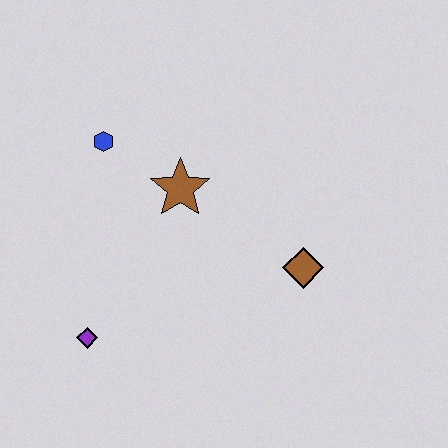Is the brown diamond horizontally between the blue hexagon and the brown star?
No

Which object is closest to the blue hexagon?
The brown star is closest to the blue hexagon.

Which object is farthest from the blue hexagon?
The brown diamond is farthest from the blue hexagon.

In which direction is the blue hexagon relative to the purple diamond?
The blue hexagon is above the purple diamond.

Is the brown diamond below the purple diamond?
No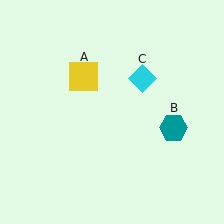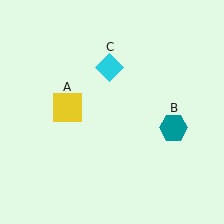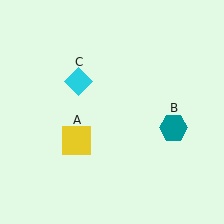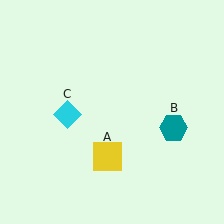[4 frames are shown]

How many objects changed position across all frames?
2 objects changed position: yellow square (object A), cyan diamond (object C).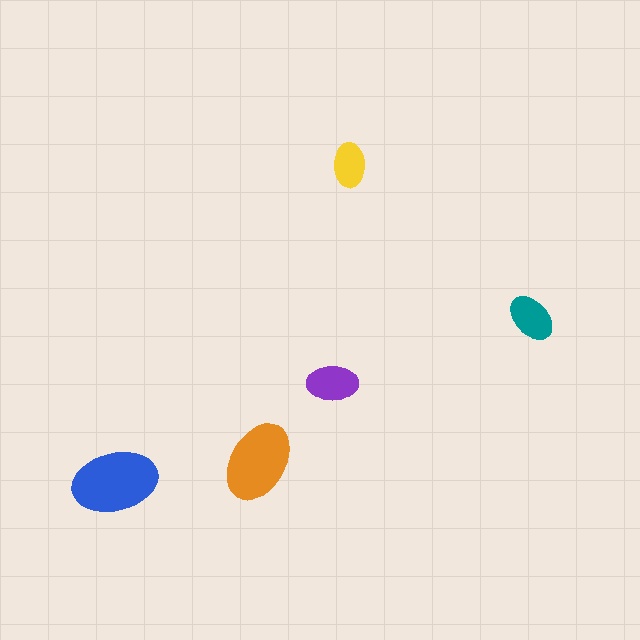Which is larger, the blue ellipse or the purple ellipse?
The blue one.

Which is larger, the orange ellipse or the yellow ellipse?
The orange one.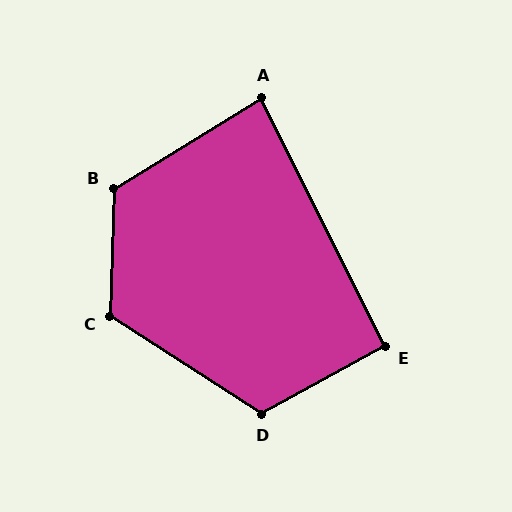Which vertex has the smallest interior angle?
A, at approximately 85 degrees.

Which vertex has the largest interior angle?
B, at approximately 123 degrees.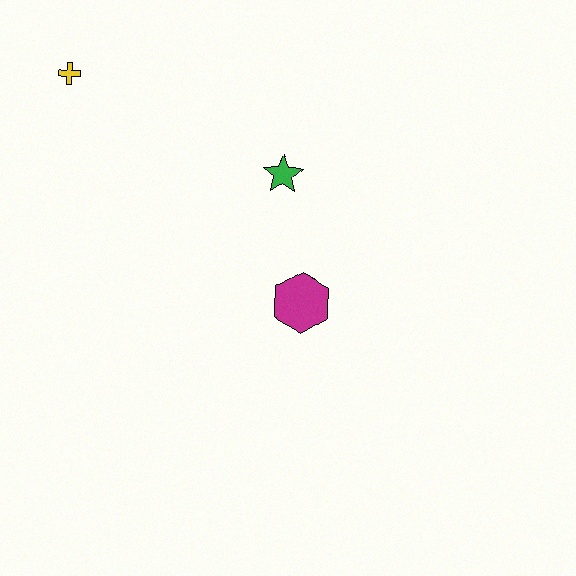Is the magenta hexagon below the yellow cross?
Yes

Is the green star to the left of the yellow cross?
No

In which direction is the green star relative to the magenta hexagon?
The green star is above the magenta hexagon.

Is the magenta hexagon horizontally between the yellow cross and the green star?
No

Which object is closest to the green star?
The magenta hexagon is closest to the green star.